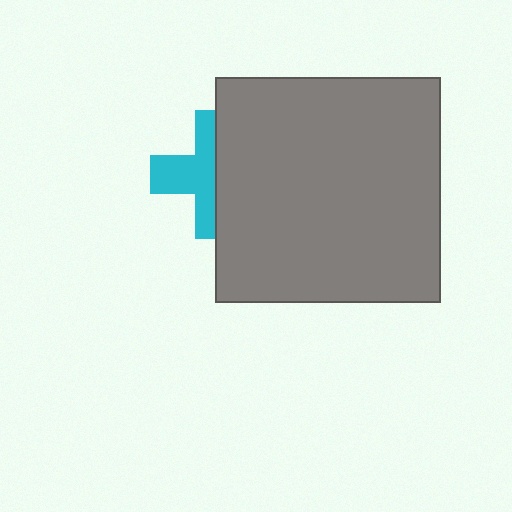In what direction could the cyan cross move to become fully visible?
The cyan cross could move left. That would shift it out from behind the gray square entirely.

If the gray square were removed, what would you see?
You would see the complete cyan cross.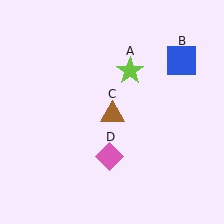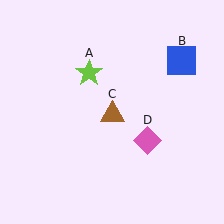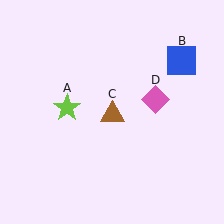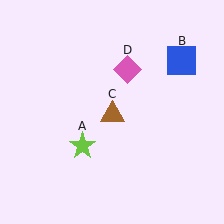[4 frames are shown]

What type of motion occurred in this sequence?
The lime star (object A), pink diamond (object D) rotated counterclockwise around the center of the scene.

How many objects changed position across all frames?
2 objects changed position: lime star (object A), pink diamond (object D).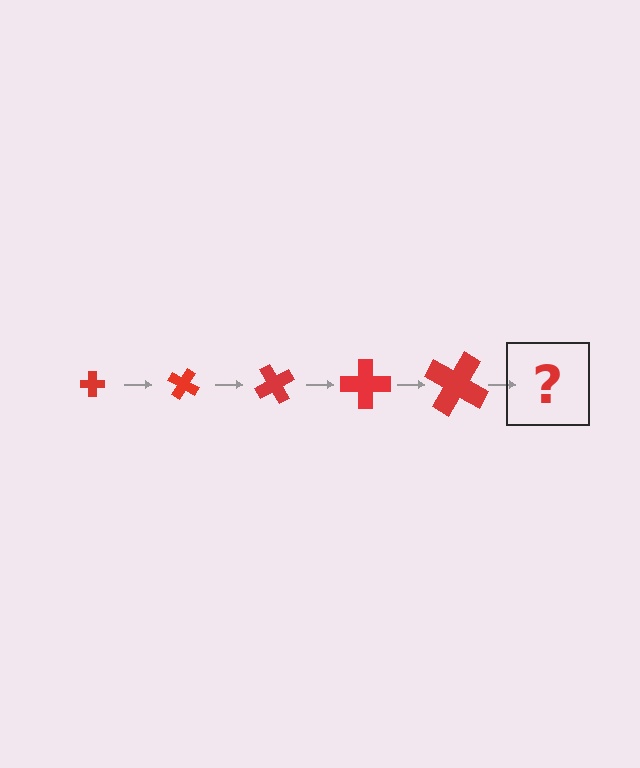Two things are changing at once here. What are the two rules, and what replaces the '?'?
The two rules are that the cross grows larger each step and it rotates 30 degrees each step. The '?' should be a cross, larger than the previous one and rotated 150 degrees from the start.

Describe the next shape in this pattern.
It should be a cross, larger than the previous one and rotated 150 degrees from the start.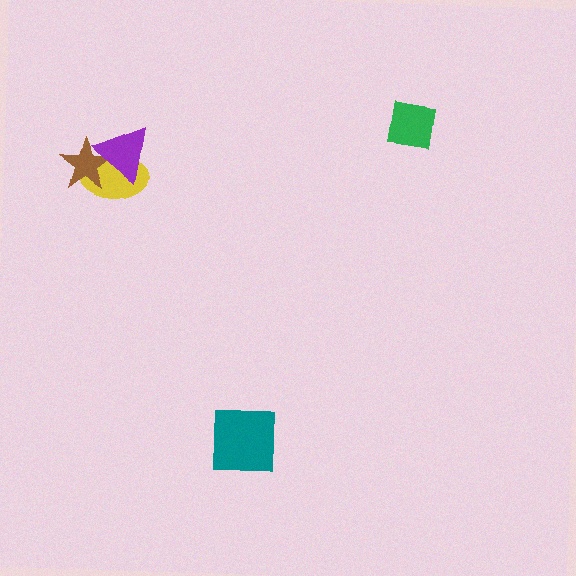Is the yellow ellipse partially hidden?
Yes, it is partially covered by another shape.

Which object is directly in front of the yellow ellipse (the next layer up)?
The brown star is directly in front of the yellow ellipse.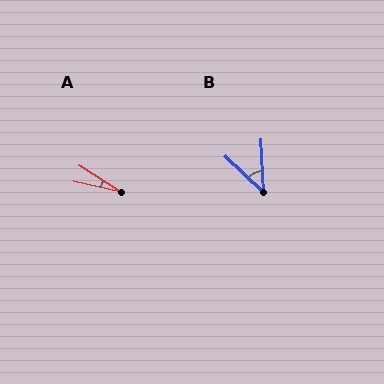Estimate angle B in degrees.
Approximately 43 degrees.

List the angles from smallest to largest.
A (19°), B (43°).